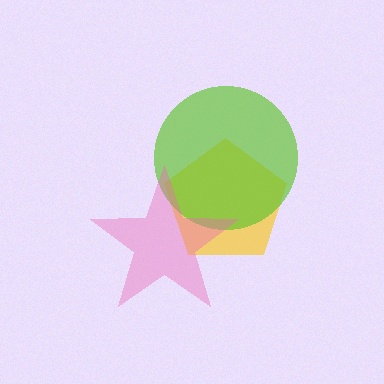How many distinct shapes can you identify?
There are 3 distinct shapes: a yellow pentagon, a lime circle, a pink star.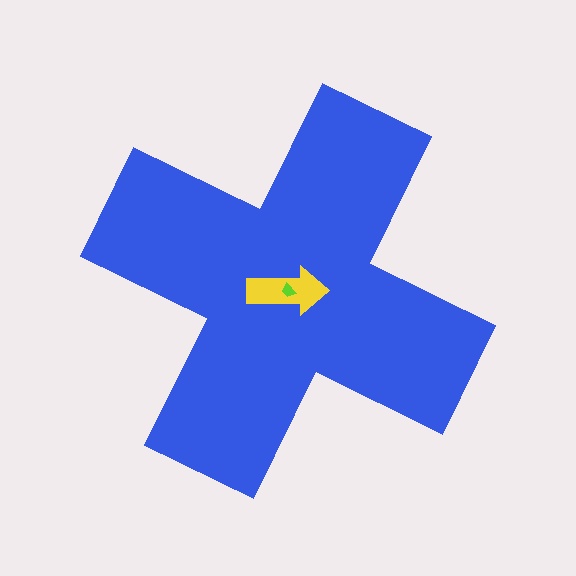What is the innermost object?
The lime trapezoid.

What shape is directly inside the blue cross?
The yellow arrow.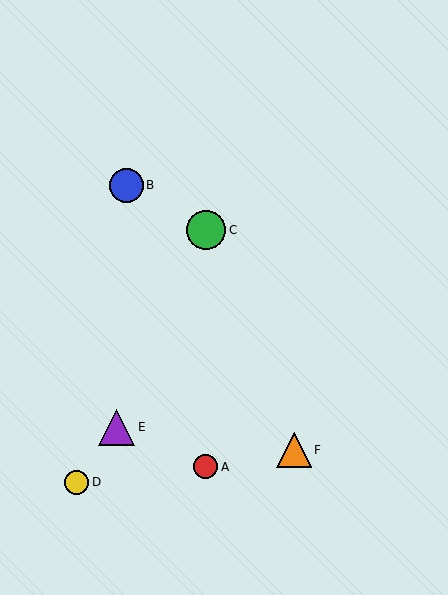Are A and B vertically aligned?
No, A is at x≈206 and B is at x≈126.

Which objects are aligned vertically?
Objects A, C are aligned vertically.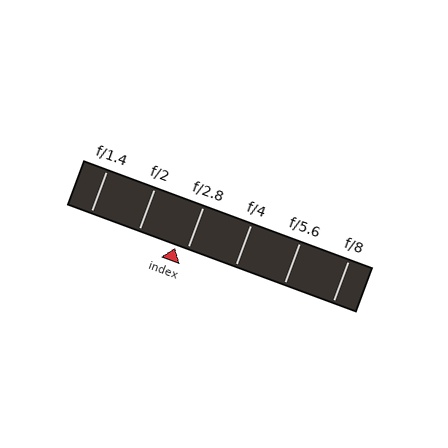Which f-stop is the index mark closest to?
The index mark is closest to f/2.8.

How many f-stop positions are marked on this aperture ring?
There are 6 f-stop positions marked.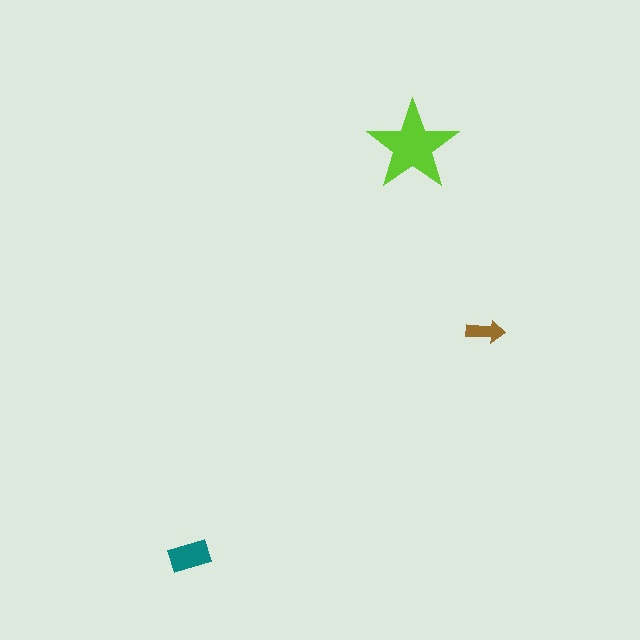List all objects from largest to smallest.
The lime star, the teal rectangle, the brown arrow.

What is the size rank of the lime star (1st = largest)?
1st.